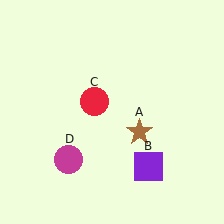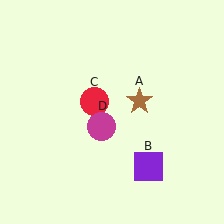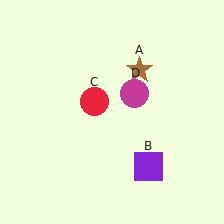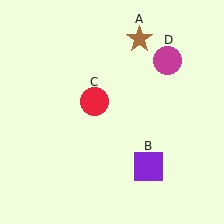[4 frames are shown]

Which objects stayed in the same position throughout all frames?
Purple square (object B) and red circle (object C) remained stationary.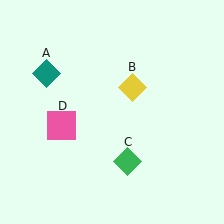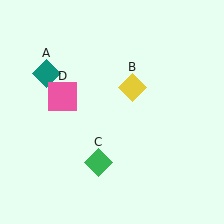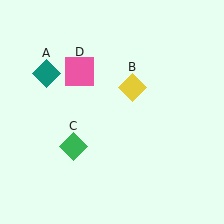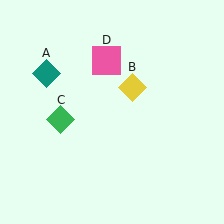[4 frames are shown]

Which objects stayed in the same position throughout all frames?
Teal diamond (object A) and yellow diamond (object B) remained stationary.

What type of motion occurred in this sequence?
The green diamond (object C), pink square (object D) rotated clockwise around the center of the scene.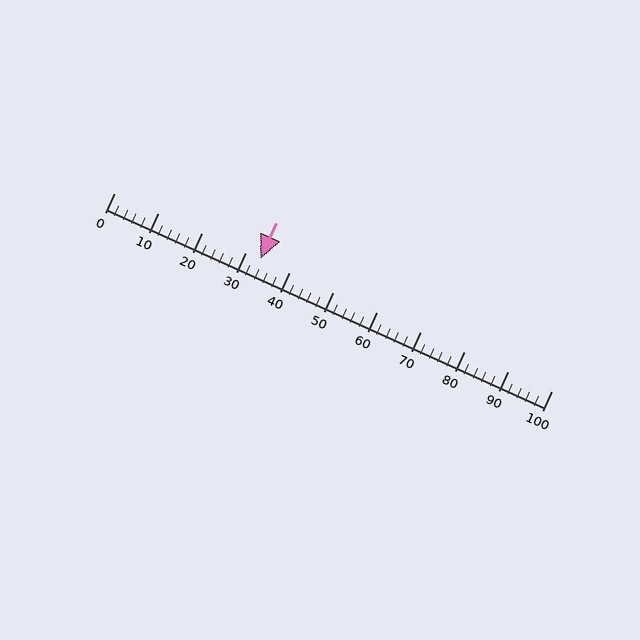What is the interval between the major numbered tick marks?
The major tick marks are spaced 10 units apart.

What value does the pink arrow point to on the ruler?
The pink arrow points to approximately 33.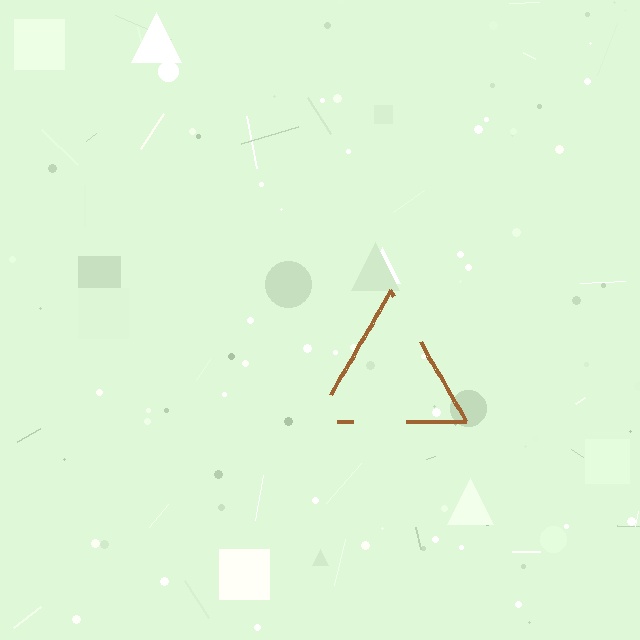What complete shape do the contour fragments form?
The contour fragments form a triangle.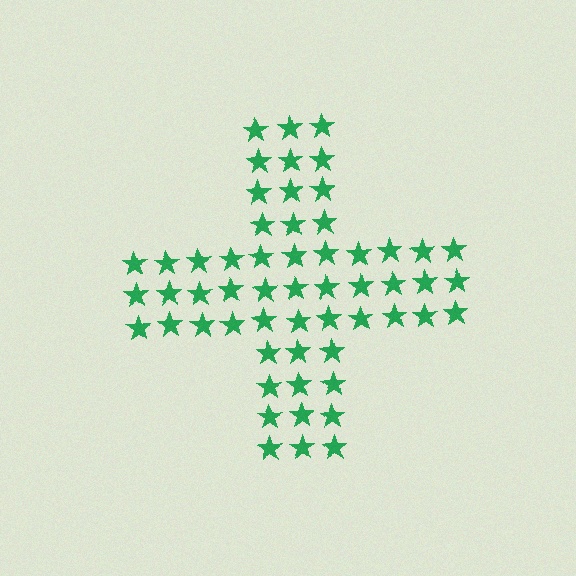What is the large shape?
The large shape is a cross.